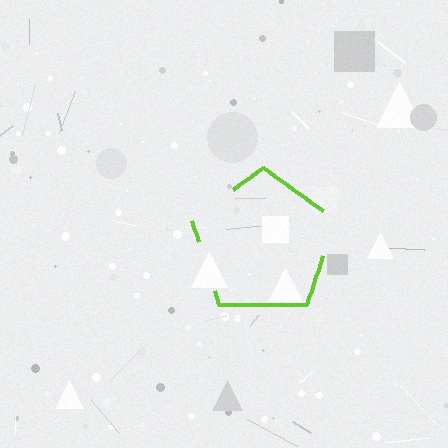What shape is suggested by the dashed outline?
The dashed outline suggests a pentagon.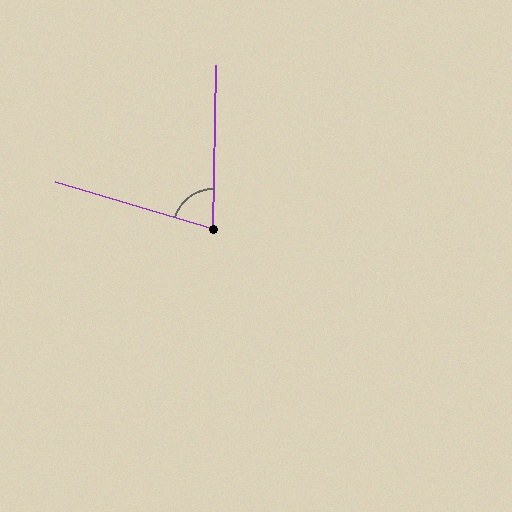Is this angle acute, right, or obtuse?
It is acute.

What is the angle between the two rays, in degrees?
Approximately 74 degrees.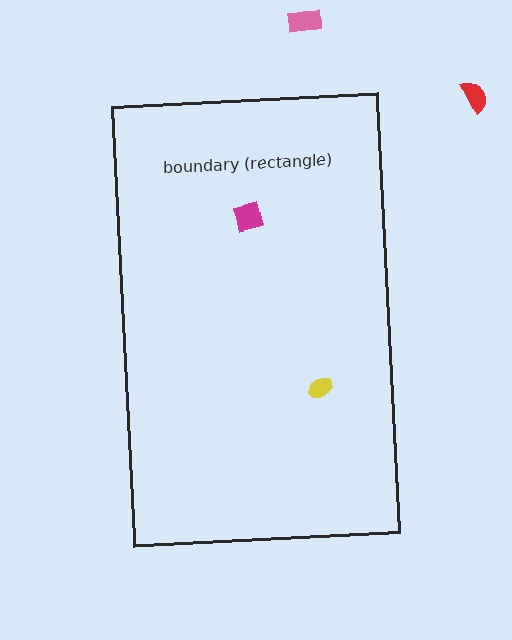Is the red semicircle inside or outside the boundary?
Outside.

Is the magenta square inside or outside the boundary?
Inside.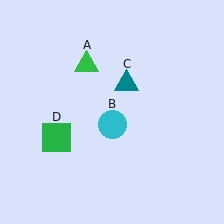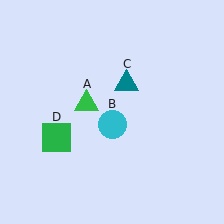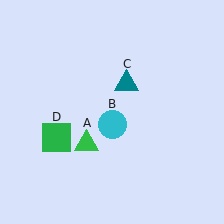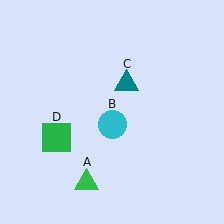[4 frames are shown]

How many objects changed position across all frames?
1 object changed position: green triangle (object A).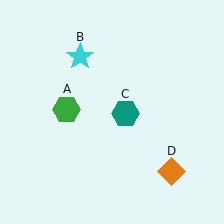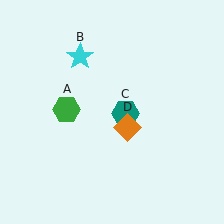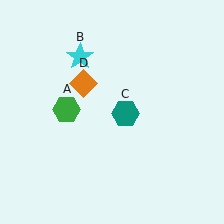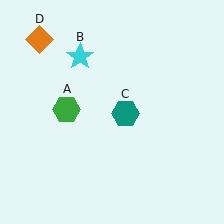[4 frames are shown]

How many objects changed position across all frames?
1 object changed position: orange diamond (object D).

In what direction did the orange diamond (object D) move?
The orange diamond (object D) moved up and to the left.